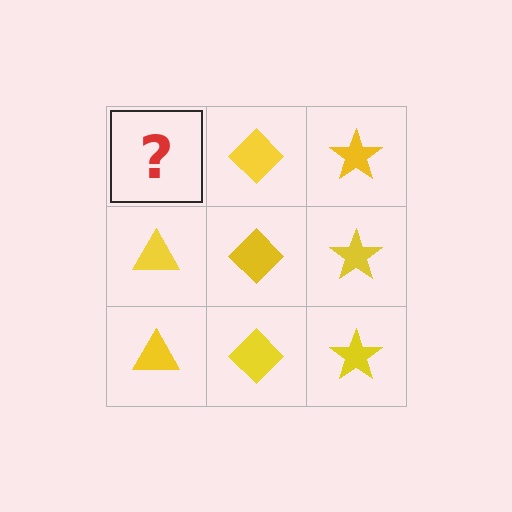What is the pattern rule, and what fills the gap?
The rule is that each column has a consistent shape. The gap should be filled with a yellow triangle.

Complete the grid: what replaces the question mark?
The question mark should be replaced with a yellow triangle.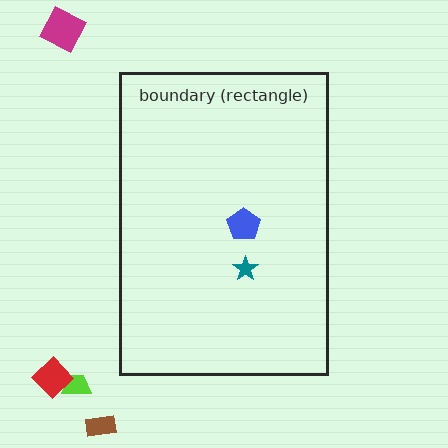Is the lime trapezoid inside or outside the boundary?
Outside.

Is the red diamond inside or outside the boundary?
Outside.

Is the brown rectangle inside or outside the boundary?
Outside.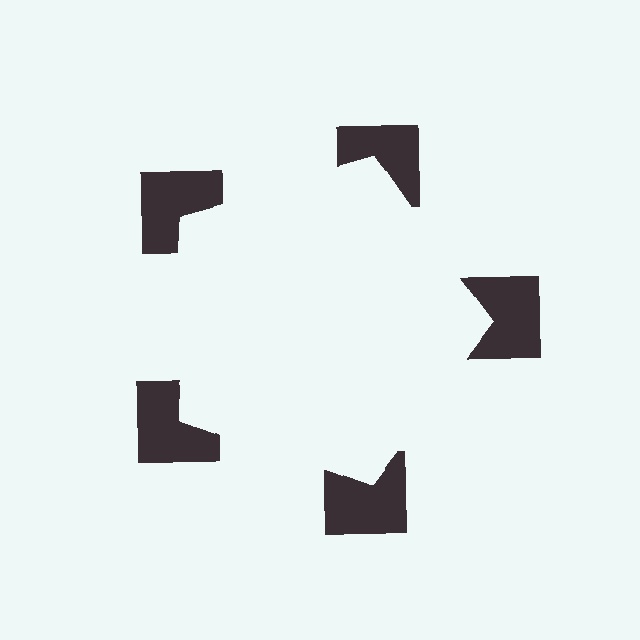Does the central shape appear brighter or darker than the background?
It typically appears slightly brighter than the background, even though no actual brightness change is drawn.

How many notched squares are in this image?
There are 5 — one at each vertex of the illusory pentagon.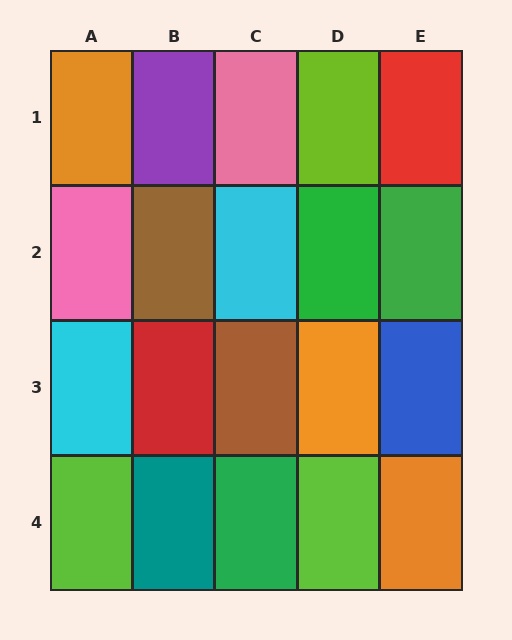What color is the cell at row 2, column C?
Cyan.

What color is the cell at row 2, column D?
Green.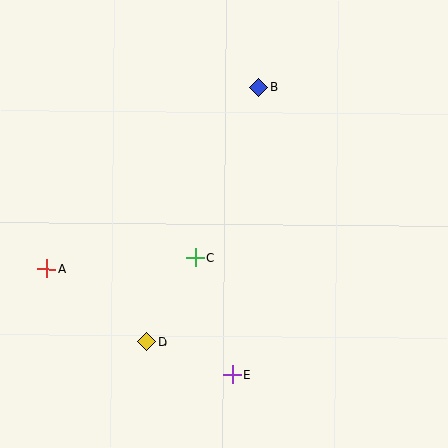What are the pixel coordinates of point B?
Point B is at (259, 88).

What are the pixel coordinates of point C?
Point C is at (195, 258).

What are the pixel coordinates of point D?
Point D is at (147, 342).